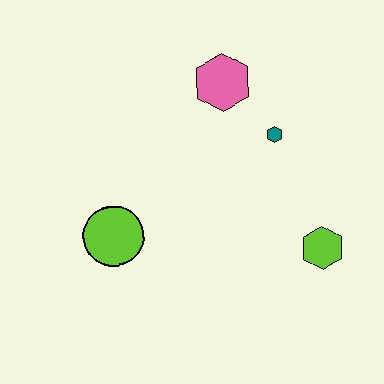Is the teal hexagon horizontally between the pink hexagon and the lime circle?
No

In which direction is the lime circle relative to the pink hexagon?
The lime circle is below the pink hexagon.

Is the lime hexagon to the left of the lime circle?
No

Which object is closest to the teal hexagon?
The pink hexagon is closest to the teal hexagon.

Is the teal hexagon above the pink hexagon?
No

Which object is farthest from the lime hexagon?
The lime circle is farthest from the lime hexagon.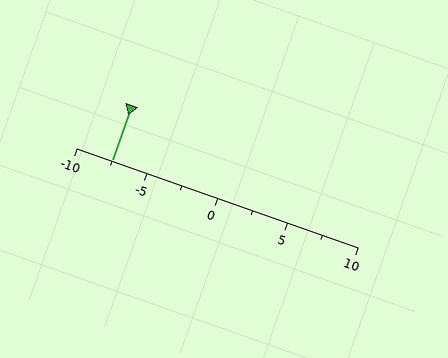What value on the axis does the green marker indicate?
The marker indicates approximately -7.5.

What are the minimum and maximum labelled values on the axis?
The axis runs from -10 to 10.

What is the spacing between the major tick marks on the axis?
The major ticks are spaced 5 apart.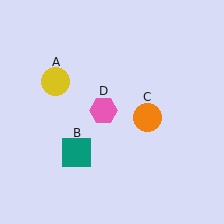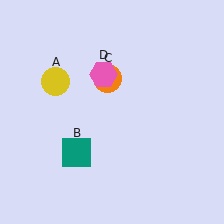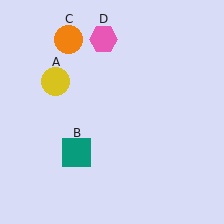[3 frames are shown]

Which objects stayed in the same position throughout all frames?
Yellow circle (object A) and teal square (object B) remained stationary.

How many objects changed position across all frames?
2 objects changed position: orange circle (object C), pink hexagon (object D).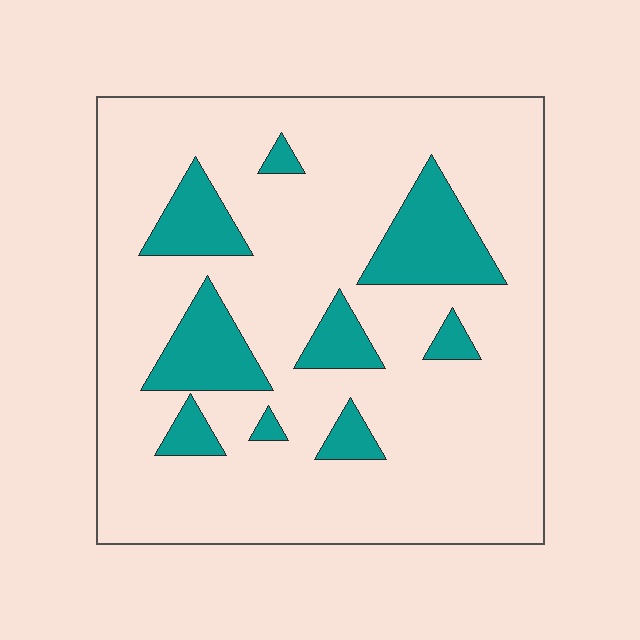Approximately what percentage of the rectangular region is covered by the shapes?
Approximately 20%.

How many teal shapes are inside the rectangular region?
9.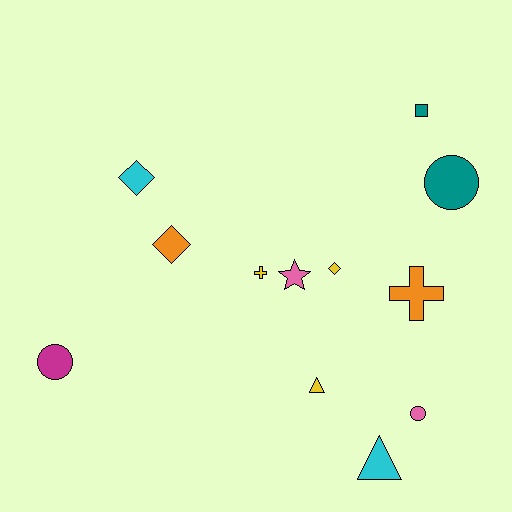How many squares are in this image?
There is 1 square.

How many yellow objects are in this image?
There are 3 yellow objects.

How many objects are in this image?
There are 12 objects.